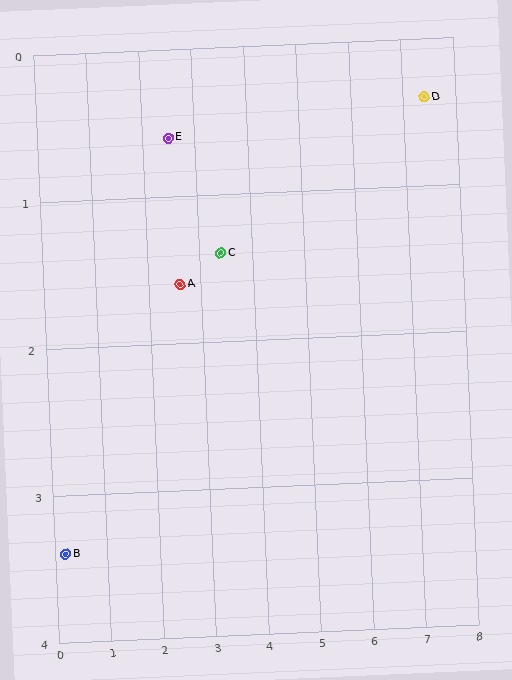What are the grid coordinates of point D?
Point D is at approximately (7.4, 0.4).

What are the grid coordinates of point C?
Point C is at approximately (3.4, 1.4).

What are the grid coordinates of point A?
Point A is at approximately (2.6, 1.6).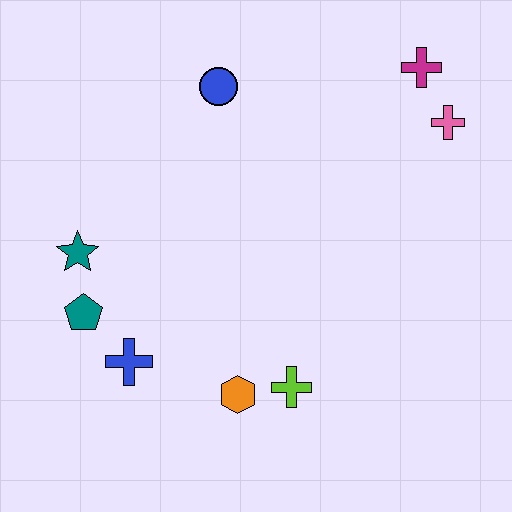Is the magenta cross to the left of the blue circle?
No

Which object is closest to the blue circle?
The magenta cross is closest to the blue circle.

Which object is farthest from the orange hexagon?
The magenta cross is farthest from the orange hexagon.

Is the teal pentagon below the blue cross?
No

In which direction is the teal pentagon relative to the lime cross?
The teal pentagon is to the left of the lime cross.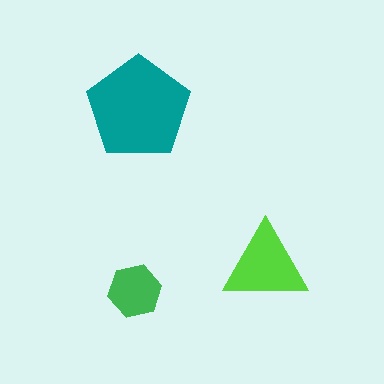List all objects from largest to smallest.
The teal pentagon, the lime triangle, the green hexagon.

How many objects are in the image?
There are 3 objects in the image.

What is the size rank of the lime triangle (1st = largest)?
2nd.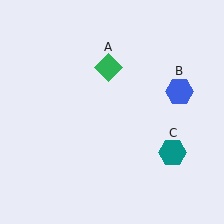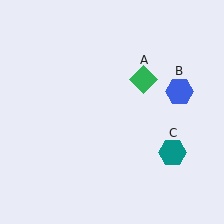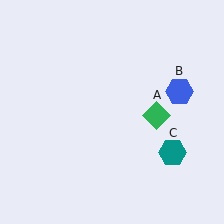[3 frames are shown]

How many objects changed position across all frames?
1 object changed position: green diamond (object A).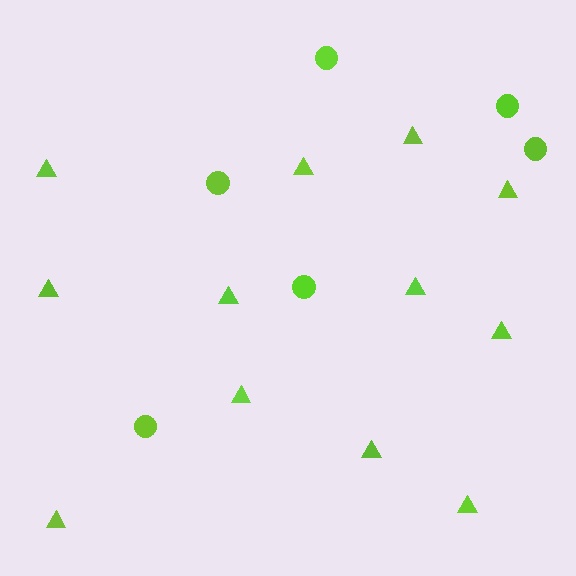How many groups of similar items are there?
There are 2 groups: one group of circles (6) and one group of triangles (12).